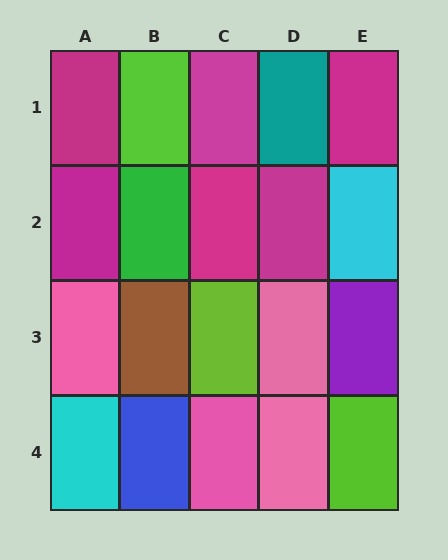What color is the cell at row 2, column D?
Magenta.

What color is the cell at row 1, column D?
Teal.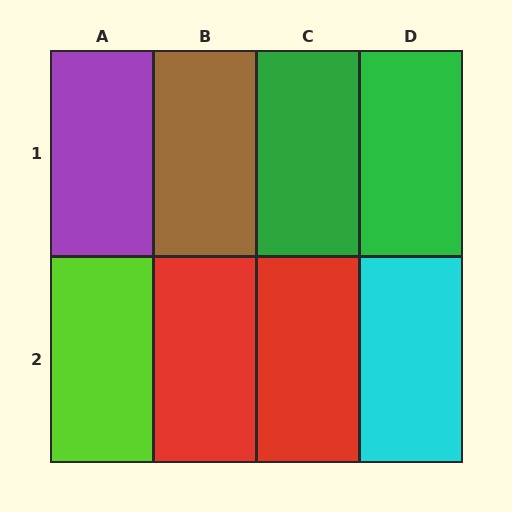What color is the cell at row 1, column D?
Green.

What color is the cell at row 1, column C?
Green.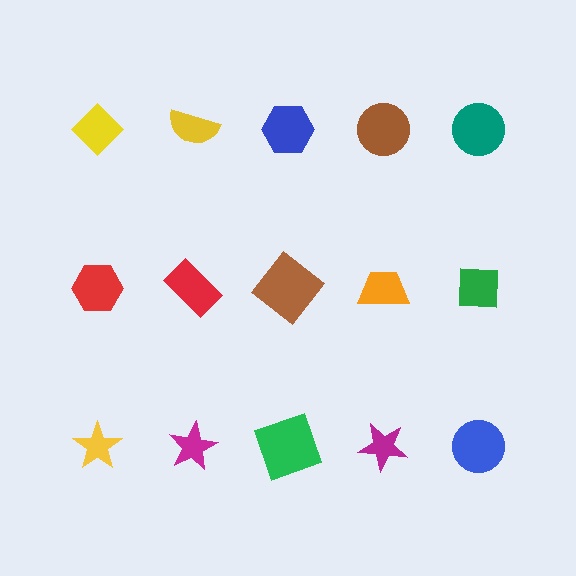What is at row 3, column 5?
A blue circle.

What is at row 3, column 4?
A magenta star.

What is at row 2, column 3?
A brown diamond.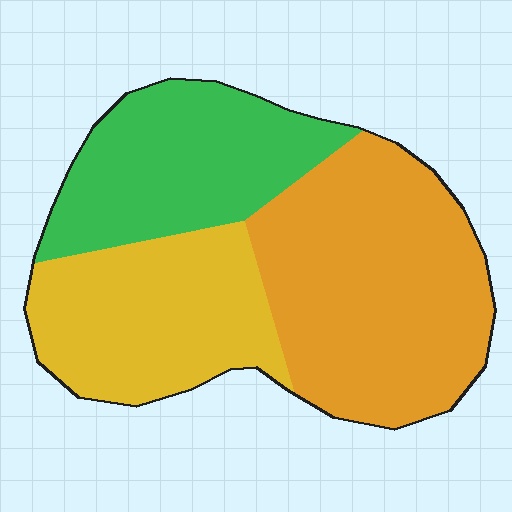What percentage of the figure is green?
Green takes up between a quarter and a half of the figure.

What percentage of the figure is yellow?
Yellow takes up about one quarter (1/4) of the figure.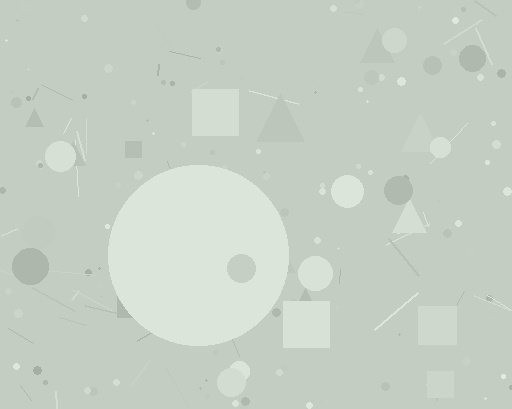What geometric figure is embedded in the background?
A circle is embedded in the background.